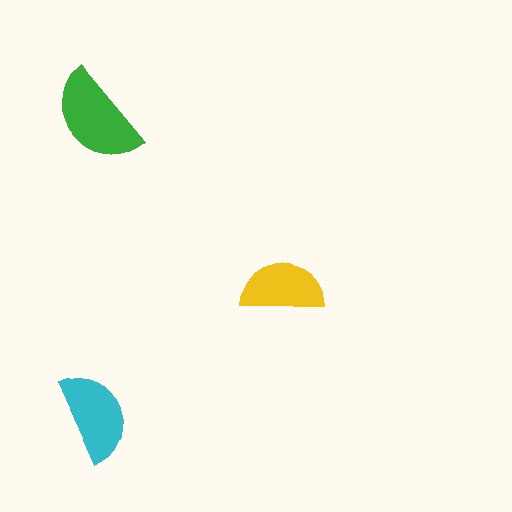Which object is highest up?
The green semicircle is topmost.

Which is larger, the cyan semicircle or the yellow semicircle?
The cyan one.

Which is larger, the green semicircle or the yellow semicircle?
The green one.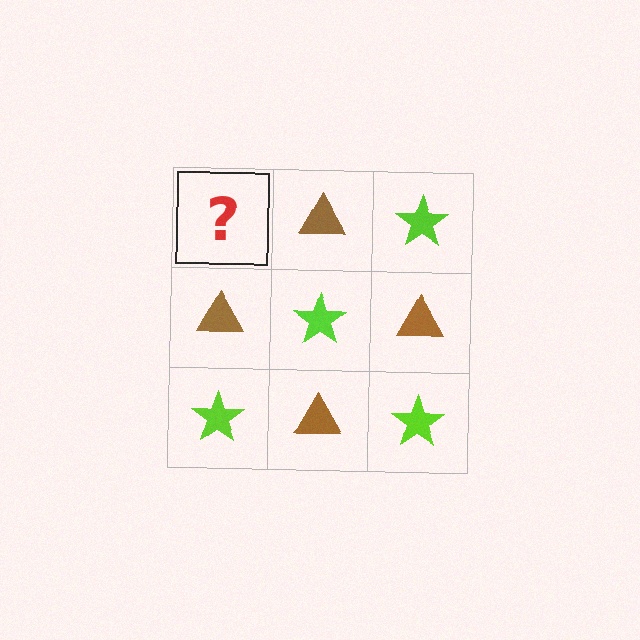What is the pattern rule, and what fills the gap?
The rule is that it alternates lime star and brown triangle in a checkerboard pattern. The gap should be filled with a lime star.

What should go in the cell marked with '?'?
The missing cell should contain a lime star.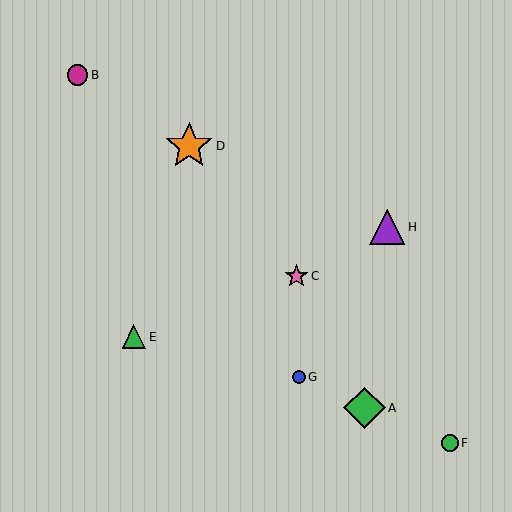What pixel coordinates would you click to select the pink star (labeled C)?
Click at (297, 276) to select the pink star C.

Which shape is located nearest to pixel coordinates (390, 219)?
The purple triangle (labeled H) at (387, 227) is nearest to that location.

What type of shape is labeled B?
Shape B is a magenta circle.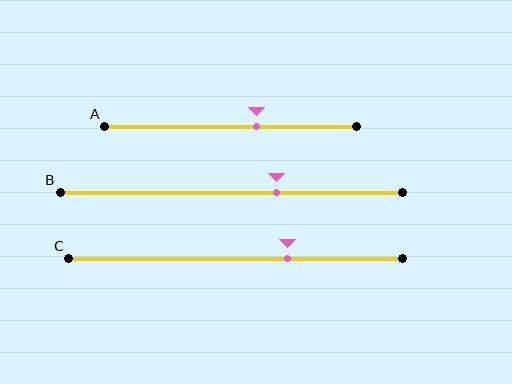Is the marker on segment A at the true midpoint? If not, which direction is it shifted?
No, the marker on segment A is shifted to the right by about 10% of the segment length.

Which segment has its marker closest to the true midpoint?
Segment A has its marker closest to the true midpoint.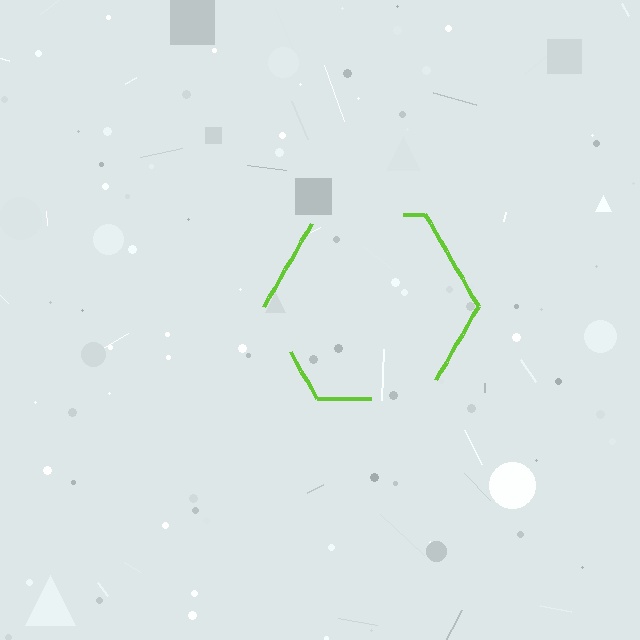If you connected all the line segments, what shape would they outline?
They would outline a hexagon.